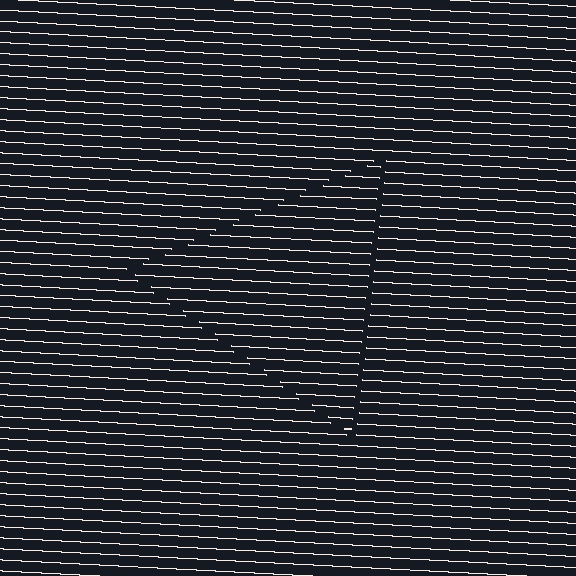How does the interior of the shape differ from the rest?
The interior of the shape contains the same grating, shifted by half a period — the contour is defined by the phase discontinuity where line-ends from the inner and outer gratings abut.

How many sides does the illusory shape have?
3 sides — the line-ends trace a triangle.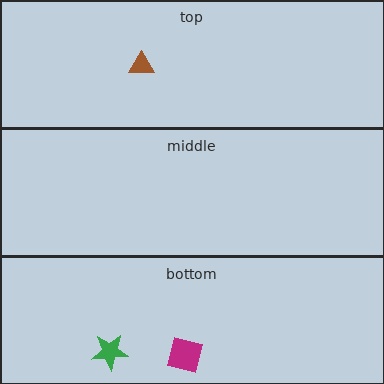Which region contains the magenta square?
The bottom region.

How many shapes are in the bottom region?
2.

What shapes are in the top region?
The brown triangle.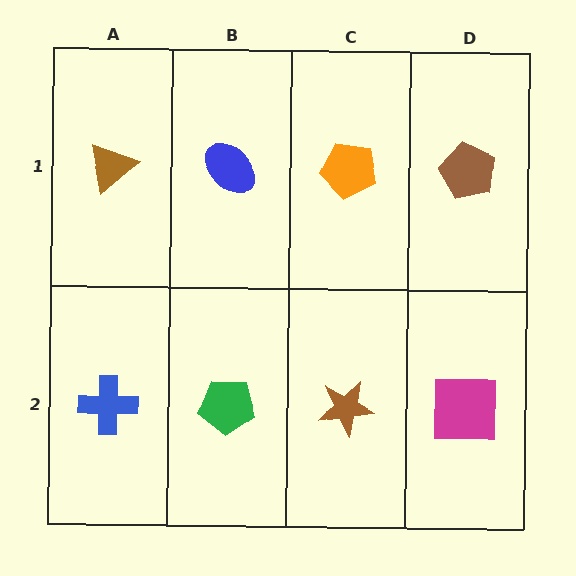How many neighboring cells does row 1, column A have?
2.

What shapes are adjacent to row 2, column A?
A brown triangle (row 1, column A), a green pentagon (row 2, column B).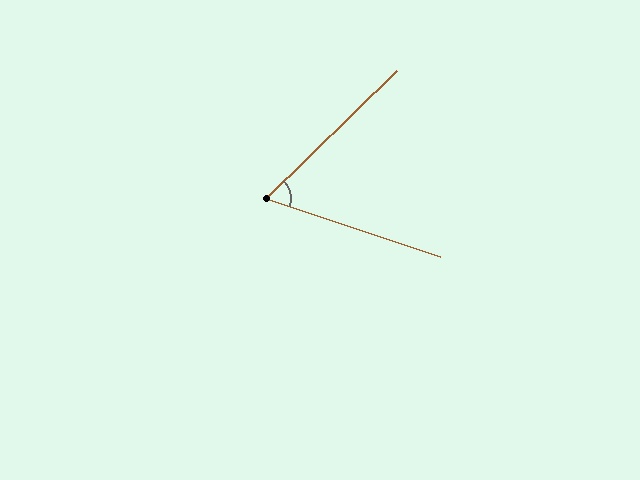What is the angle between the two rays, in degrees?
Approximately 63 degrees.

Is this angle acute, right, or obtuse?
It is acute.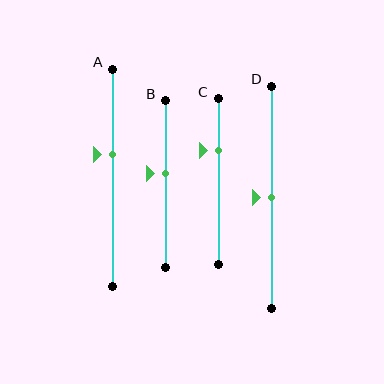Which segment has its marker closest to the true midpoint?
Segment D has its marker closest to the true midpoint.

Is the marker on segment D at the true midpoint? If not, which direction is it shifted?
Yes, the marker on segment D is at the true midpoint.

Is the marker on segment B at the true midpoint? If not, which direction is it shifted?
No, the marker on segment B is shifted upward by about 7% of the segment length.